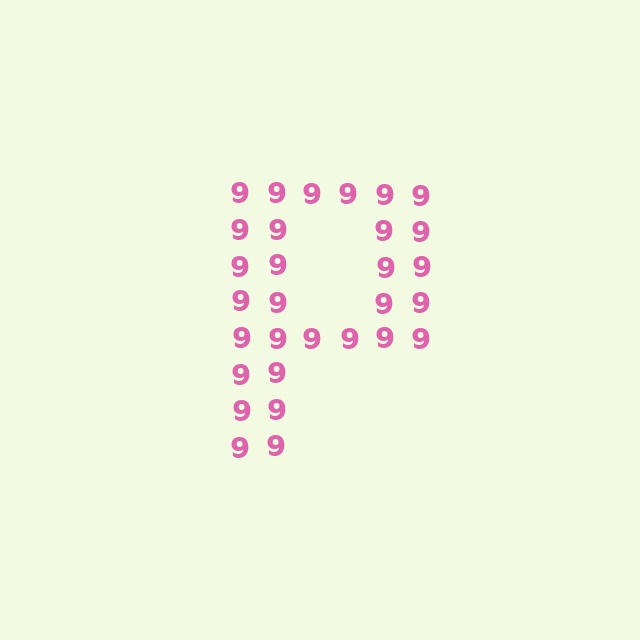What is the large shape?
The large shape is the letter P.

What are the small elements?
The small elements are digit 9's.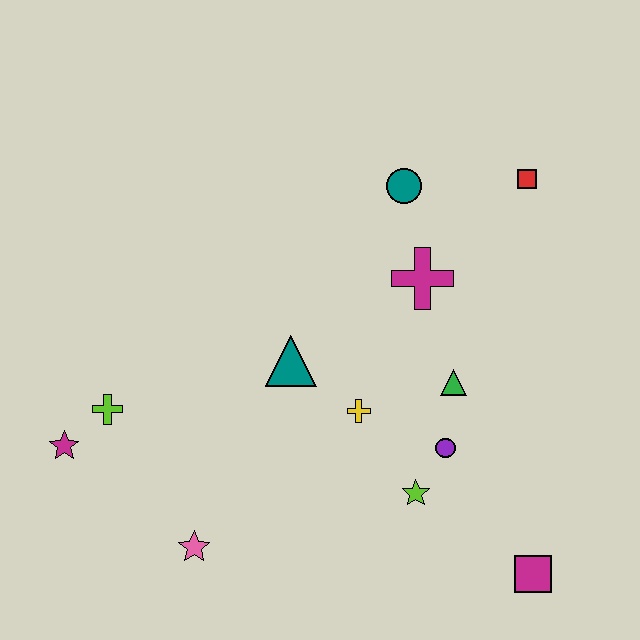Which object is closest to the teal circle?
The magenta cross is closest to the teal circle.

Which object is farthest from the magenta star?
The red square is farthest from the magenta star.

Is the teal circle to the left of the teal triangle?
No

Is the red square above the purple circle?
Yes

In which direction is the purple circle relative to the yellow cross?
The purple circle is to the right of the yellow cross.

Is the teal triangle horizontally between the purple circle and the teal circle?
No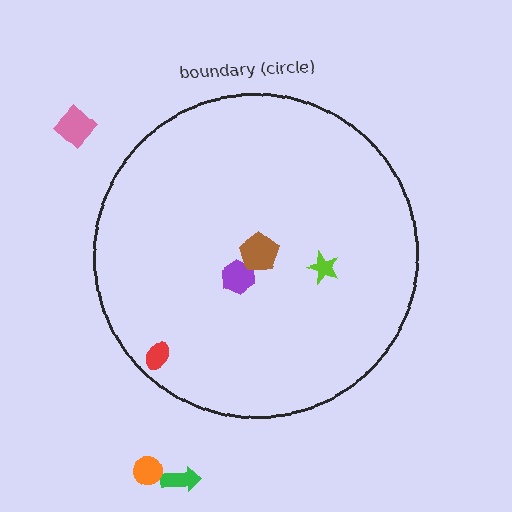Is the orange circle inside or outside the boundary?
Outside.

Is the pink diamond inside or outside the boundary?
Outside.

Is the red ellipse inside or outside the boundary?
Inside.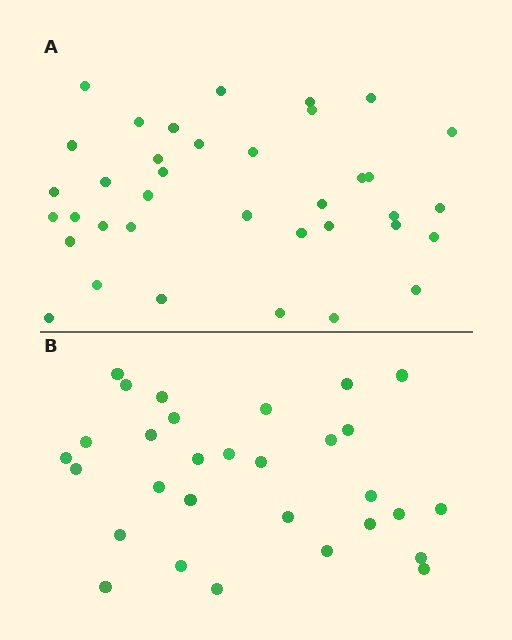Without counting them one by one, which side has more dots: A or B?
Region A (the top region) has more dots.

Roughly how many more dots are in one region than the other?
Region A has roughly 8 or so more dots than region B.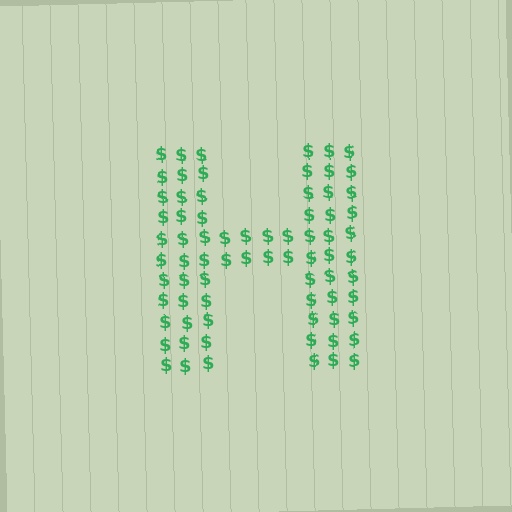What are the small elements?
The small elements are dollar signs.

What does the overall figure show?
The overall figure shows the letter H.